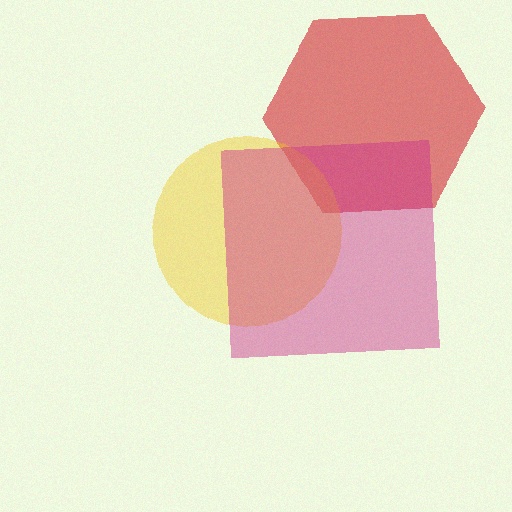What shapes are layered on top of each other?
The layered shapes are: a red hexagon, a yellow circle, a magenta square.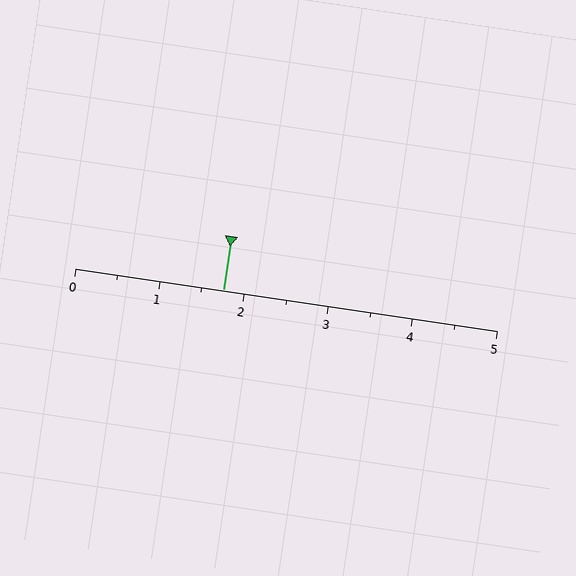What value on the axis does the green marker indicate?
The marker indicates approximately 1.8.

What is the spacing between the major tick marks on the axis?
The major ticks are spaced 1 apart.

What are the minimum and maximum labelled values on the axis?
The axis runs from 0 to 5.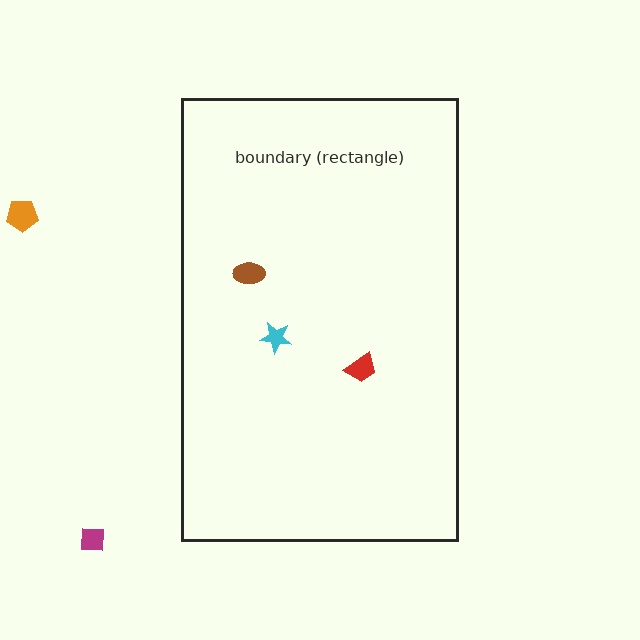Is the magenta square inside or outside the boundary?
Outside.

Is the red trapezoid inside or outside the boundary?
Inside.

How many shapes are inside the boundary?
3 inside, 2 outside.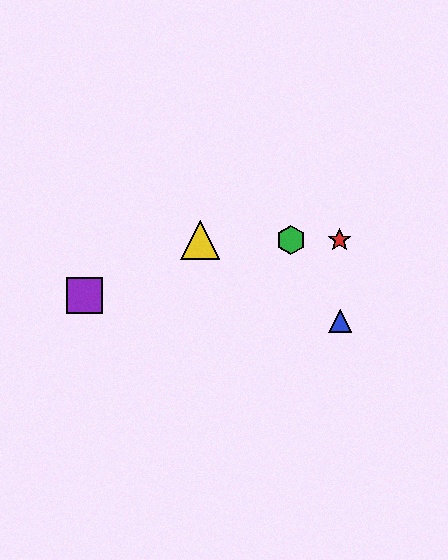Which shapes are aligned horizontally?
The red star, the green hexagon, the yellow triangle are aligned horizontally.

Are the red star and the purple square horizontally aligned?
No, the red star is at y≈240 and the purple square is at y≈295.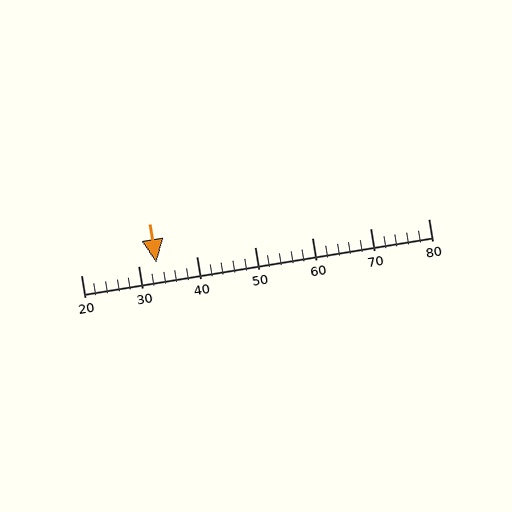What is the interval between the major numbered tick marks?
The major tick marks are spaced 10 units apart.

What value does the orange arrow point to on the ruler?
The orange arrow points to approximately 33.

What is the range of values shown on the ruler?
The ruler shows values from 20 to 80.